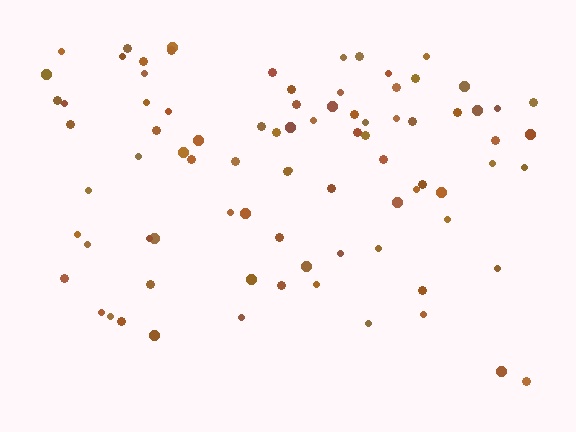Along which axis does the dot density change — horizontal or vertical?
Vertical.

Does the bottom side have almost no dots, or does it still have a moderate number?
Still a moderate number, just noticeably fewer than the top.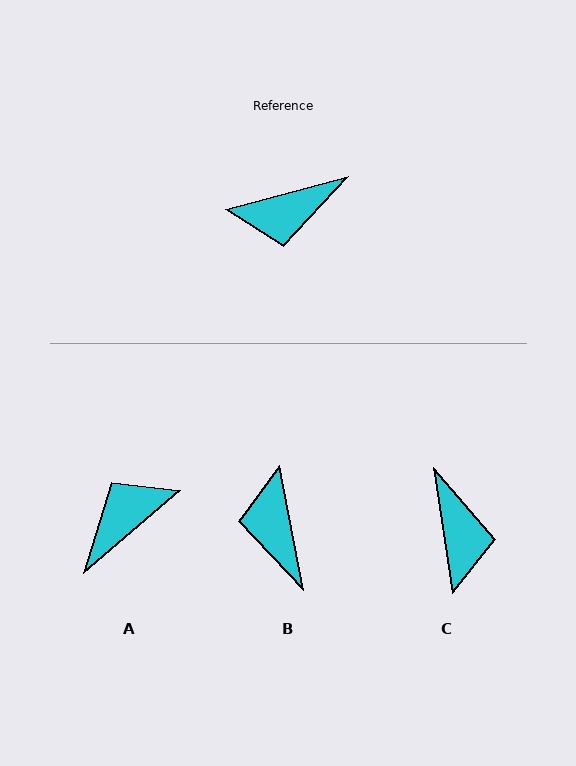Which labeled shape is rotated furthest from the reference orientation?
A, about 154 degrees away.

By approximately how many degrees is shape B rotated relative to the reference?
Approximately 94 degrees clockwise.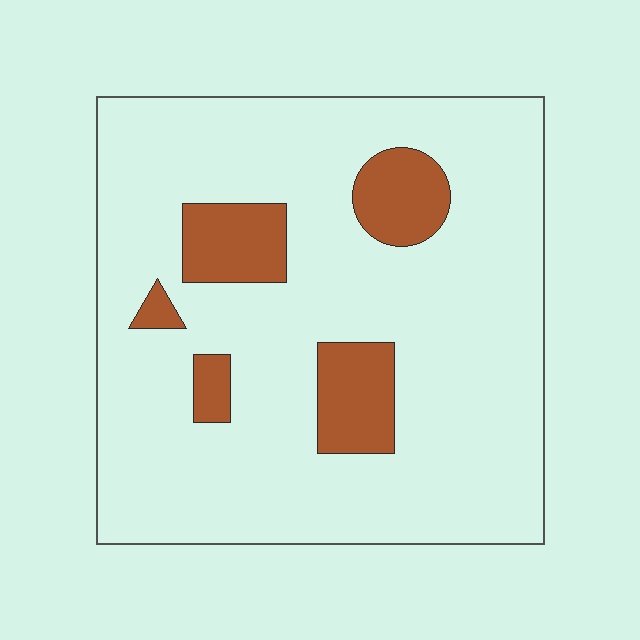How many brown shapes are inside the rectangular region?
5.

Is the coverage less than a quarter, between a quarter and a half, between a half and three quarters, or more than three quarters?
Less than a quarter.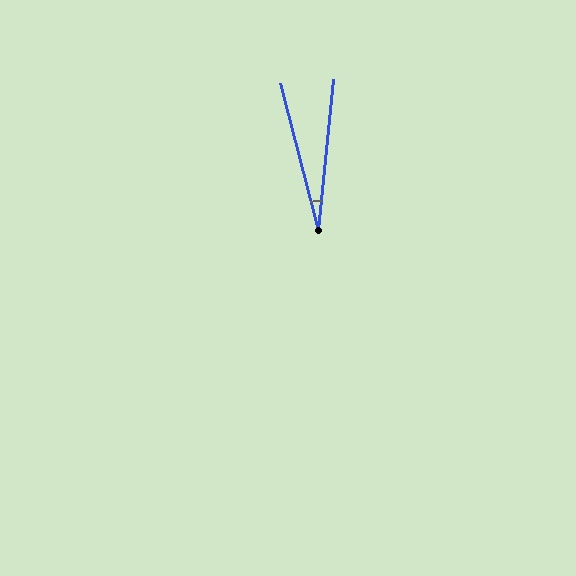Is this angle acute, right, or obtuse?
It is acute.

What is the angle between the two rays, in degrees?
Approximately 20 degrees.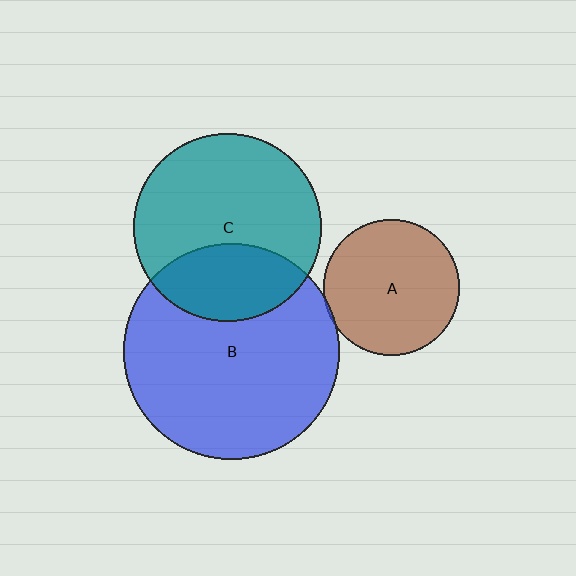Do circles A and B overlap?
Yes.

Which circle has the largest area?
Circle B (blue).